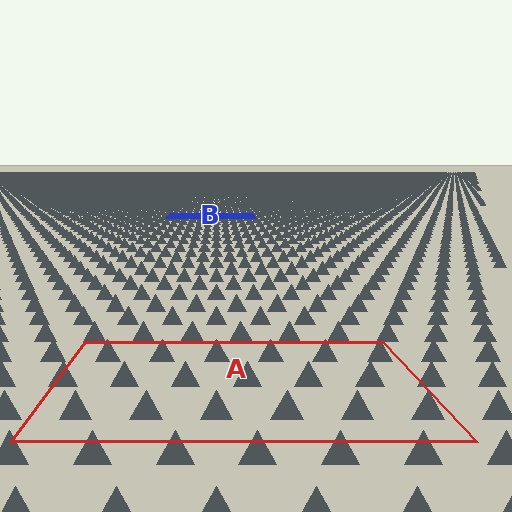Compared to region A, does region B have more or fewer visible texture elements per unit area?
Region B has more texture elements per unit area — they are packed more densely because it is farther away.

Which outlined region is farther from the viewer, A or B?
Region B is farther from the viewer — the texture elements inside it appear smaller and more densely packed.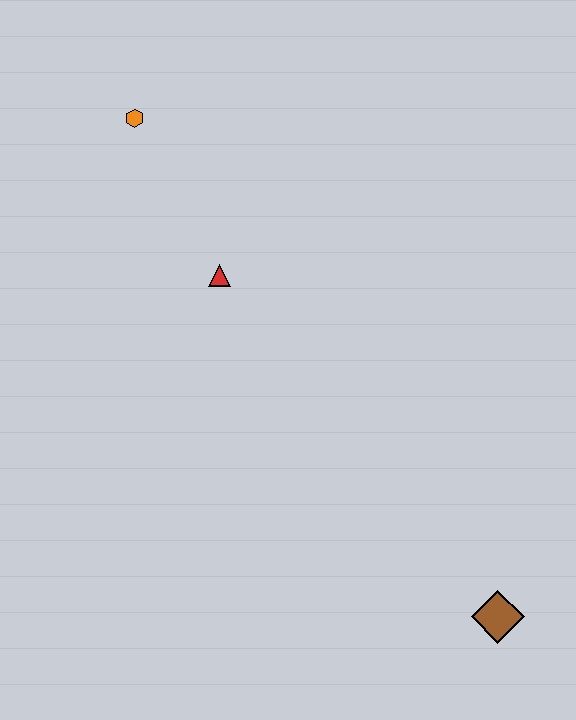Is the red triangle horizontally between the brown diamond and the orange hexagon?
Yes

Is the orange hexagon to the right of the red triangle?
No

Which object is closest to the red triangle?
The orange hexagon is closest to the red triangle.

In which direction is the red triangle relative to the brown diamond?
The red triangle is above the brown diamond.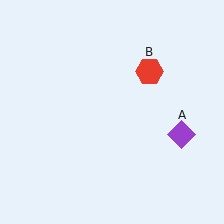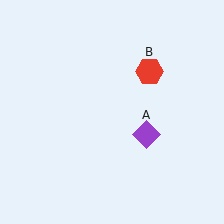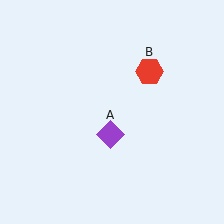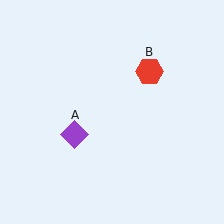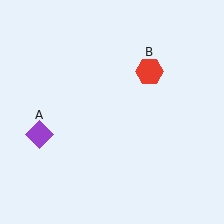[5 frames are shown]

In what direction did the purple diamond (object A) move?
The purple diamond (object A) moved left.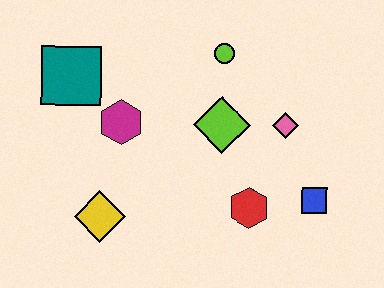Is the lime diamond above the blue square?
Yes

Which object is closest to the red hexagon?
The blue square is closest to the red hexagon.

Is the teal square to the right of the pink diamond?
No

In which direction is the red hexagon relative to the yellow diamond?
The red hexagon is to the right of the yellow diamond.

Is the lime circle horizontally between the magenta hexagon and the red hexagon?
Yes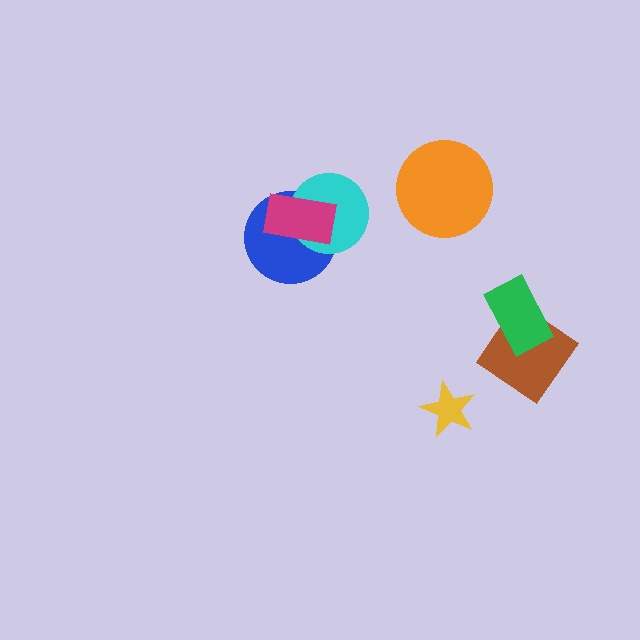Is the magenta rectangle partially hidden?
No, no other shape covers it.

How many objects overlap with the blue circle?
2 objects overlap with the blue circle.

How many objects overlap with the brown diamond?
1 object overlaps with the brown diamond.